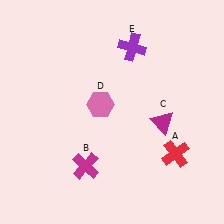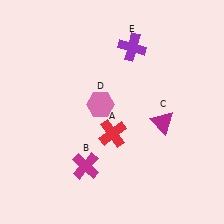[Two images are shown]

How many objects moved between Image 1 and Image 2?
1 object moved between the two images.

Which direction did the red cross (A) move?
The red cross (A) moved left.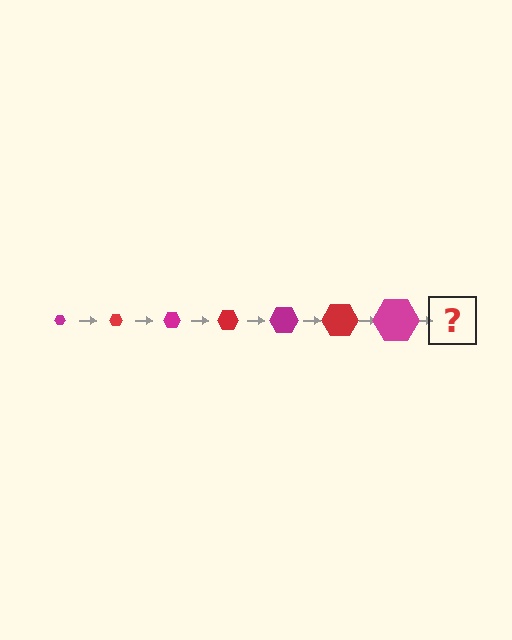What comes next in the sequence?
The next element should be a red hexagon, larger than the previous one.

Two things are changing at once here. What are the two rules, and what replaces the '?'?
The two rules are that the hexagon grows larger each step and the color cycles through magenta and red. The '?' should be a red hexagon, larger than the previous one.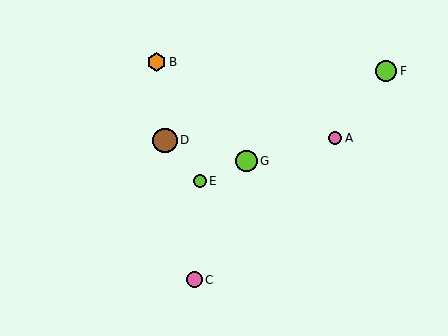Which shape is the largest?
The brown circle (labeled D) is the largest.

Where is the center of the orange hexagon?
The center of the orange hexagon is at (157, 62).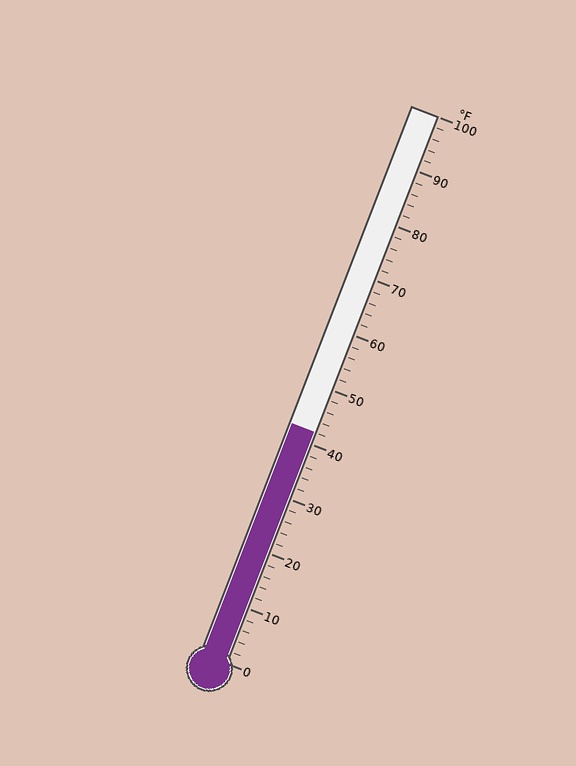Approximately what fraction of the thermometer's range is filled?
The thermometer is filled to approximately 40% of its range.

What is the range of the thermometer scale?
The thermometer scale ranges from 0°F to 100°F.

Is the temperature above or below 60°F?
The temperature is below 60°F.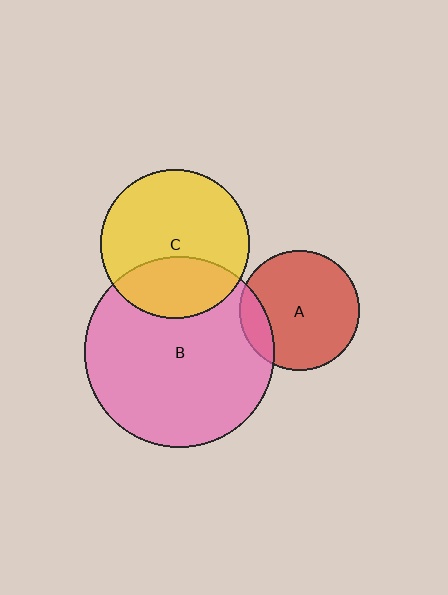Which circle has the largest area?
Circle B (pink).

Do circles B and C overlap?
Yes.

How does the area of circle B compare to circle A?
Approximately 2.5 times.